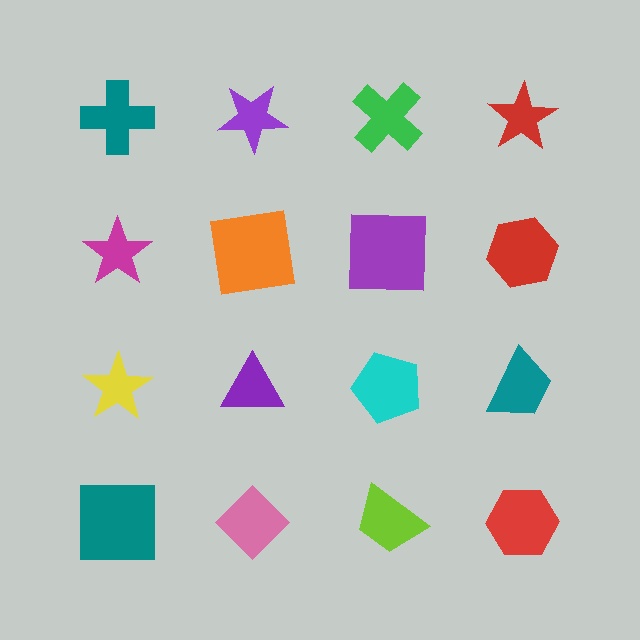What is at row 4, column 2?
A pink diamond.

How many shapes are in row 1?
4 shapes.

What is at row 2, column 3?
A purple square.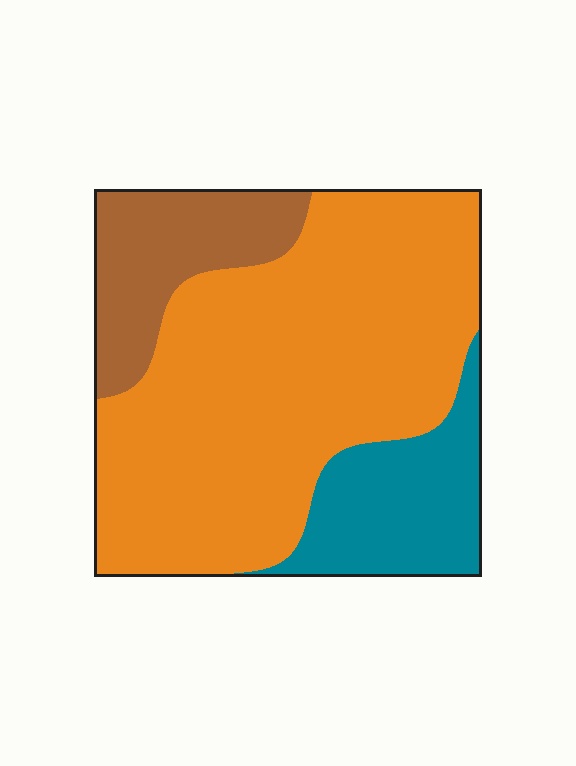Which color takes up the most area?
Orange, at roughly 65%.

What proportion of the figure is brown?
Brown covers about 15% of the figure.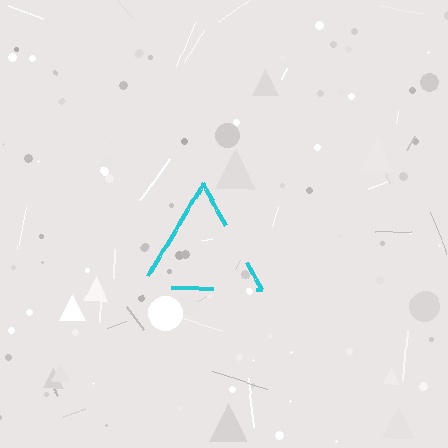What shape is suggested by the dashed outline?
The dashed outline suggests a triangle.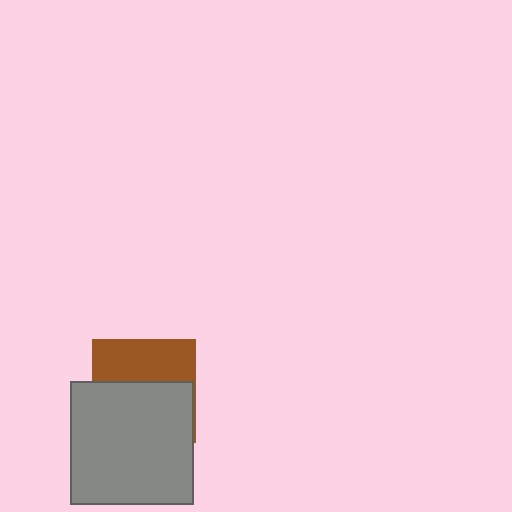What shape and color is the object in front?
The object in front is a gray square.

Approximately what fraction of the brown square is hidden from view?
Roughly 58% of the brown square is hidden behind the gray square.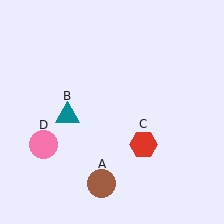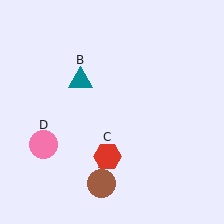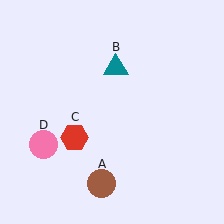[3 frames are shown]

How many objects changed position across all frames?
2 objects changed position: teal triangle (object B), red hexagon (object C).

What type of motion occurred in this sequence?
The teal triangle (object B), red hexagon (object C) rotated clockwise around the center of the scene.